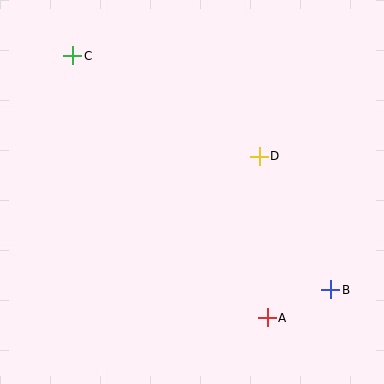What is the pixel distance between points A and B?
The distance between A and B is 70 pixels.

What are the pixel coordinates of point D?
Point D is at (259, 156).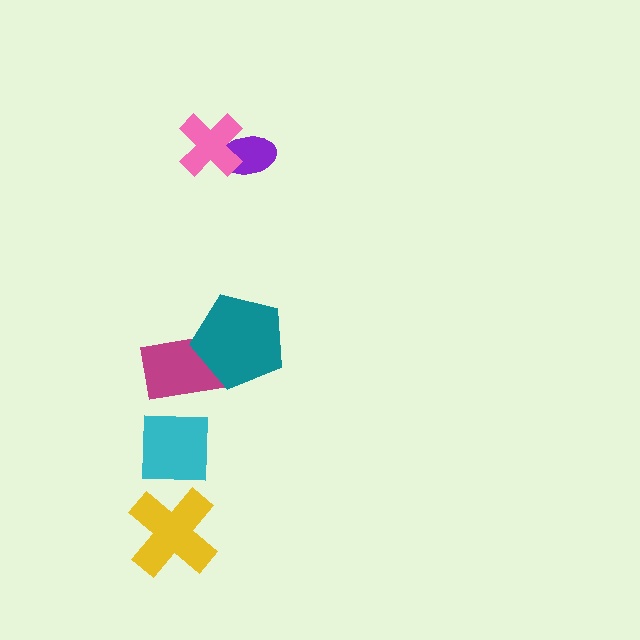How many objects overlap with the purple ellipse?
1 object overlaps with the purple ellipse.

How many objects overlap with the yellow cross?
0 objects overlap with the yellow cross.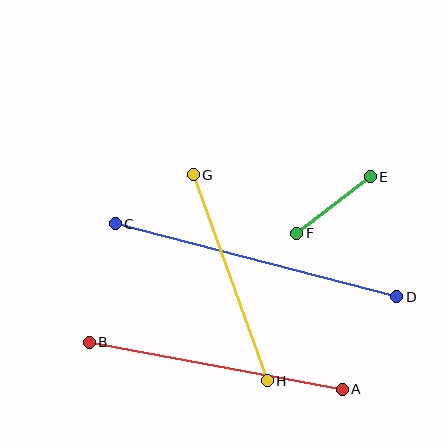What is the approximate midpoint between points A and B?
The midpoint is at approximately (216, 366) pixels.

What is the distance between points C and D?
The distance is approximately 291 pixels.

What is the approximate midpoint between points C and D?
The midpoint is at approximately (256, 260) pixels.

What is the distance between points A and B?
The distance is approximately 257 pixels.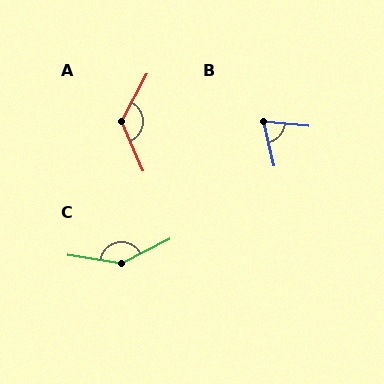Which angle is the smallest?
B, at approximately 70 degrees.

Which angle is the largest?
C, at approximately 144 degrees.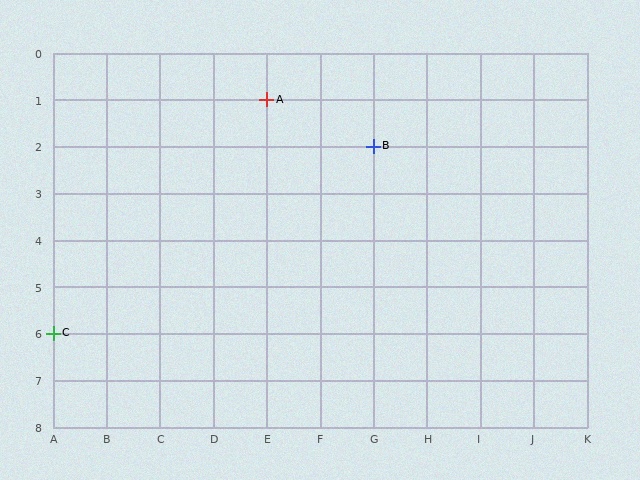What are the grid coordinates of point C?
Point C is at grid coordinates (A, 6).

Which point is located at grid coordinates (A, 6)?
Point C is at (A, 6).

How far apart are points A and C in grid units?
Points A and C are 4 columns and 5 rows apart (about 6.4 grid units diagonally).